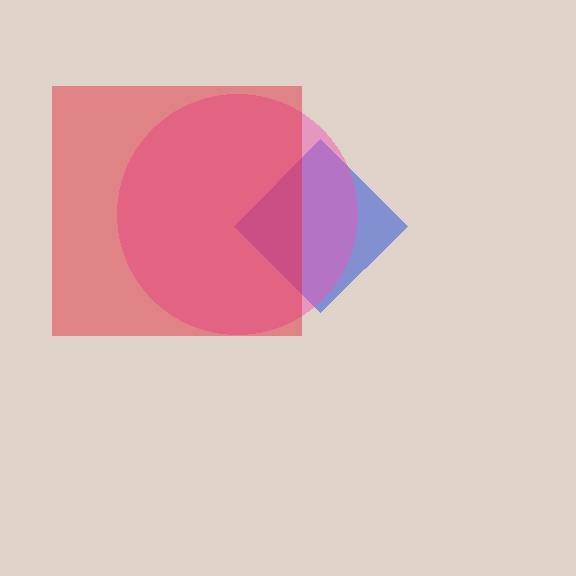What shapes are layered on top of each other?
The layered shapes are: a blue diamond, a pink circle, a red square.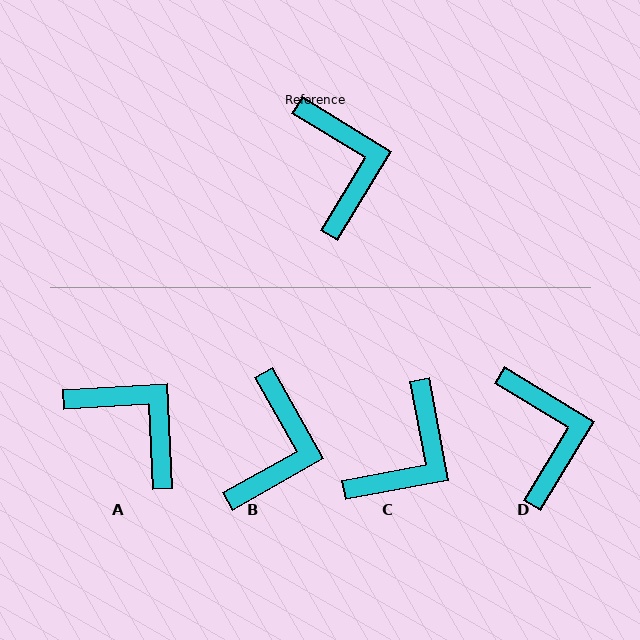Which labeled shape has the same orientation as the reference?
D.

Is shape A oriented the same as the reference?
No, it is off by about 34 degrees.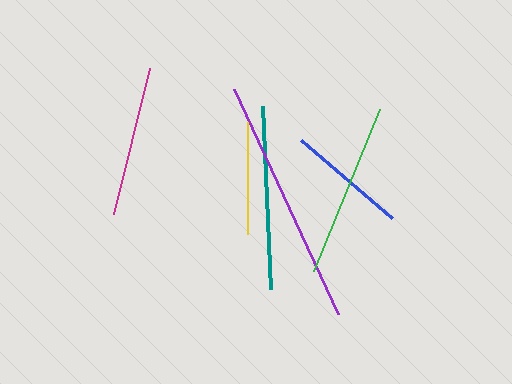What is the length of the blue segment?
The blue segment is approximately 120 pixels long.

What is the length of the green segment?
The green segment is approximately 175 pixels long.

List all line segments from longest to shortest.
From longest to shortest: purple, teal, green, magenta, blue, yellow.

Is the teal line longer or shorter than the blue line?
The teal line is longer than the blue line.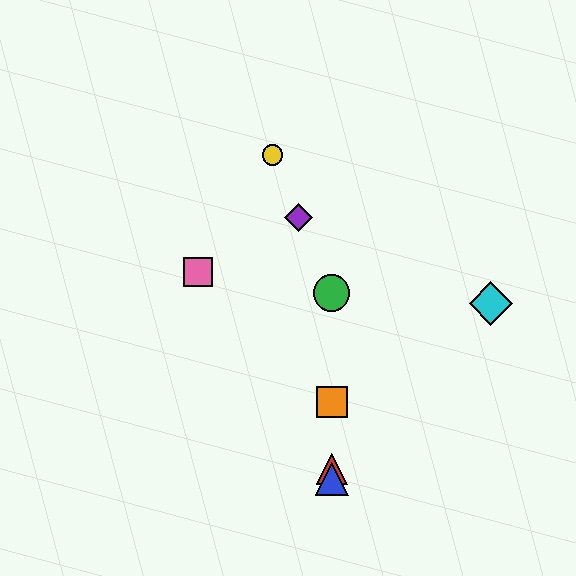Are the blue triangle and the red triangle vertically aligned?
Yes, both are at x≈332.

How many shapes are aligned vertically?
4 shapes (the red triangle, the blue triangle, the green circle, the orange square) are aligned vertically.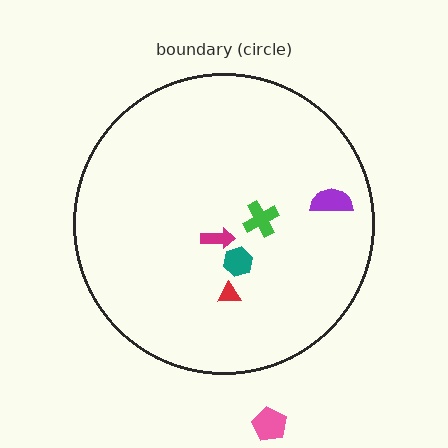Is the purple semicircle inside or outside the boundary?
Inside.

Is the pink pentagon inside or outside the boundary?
Outside.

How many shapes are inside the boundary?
5 inside, 1 outside.